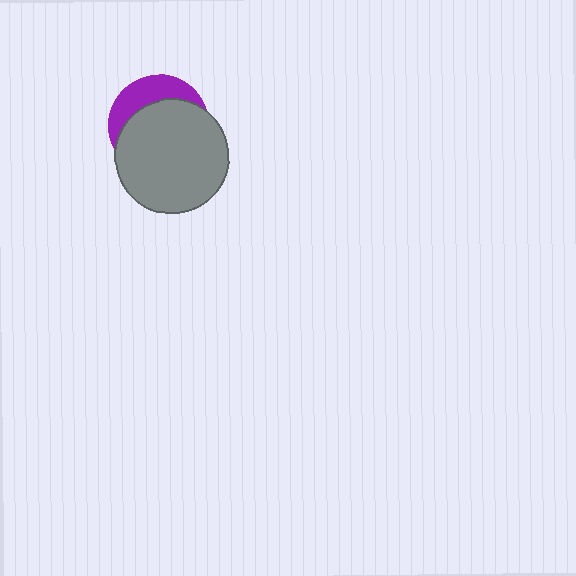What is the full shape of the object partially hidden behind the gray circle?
The partially hidden object is a purple circle.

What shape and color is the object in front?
The object in front is a gray circle.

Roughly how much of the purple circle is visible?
A small part of it is visible (roughly 31%).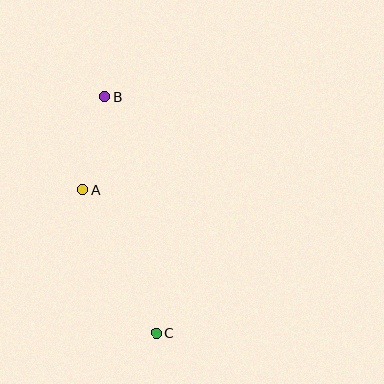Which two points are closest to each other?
Points A and B are closest to each other.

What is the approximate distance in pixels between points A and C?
The distance between A and C is approximately 161 pixels.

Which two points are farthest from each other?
Points B and C are farthest from each other.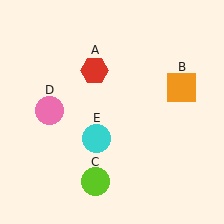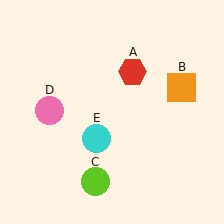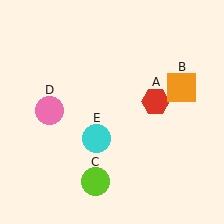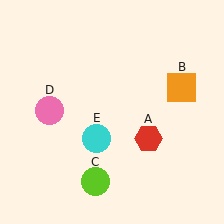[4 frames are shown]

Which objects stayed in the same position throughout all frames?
Orange square (object B) and lime circle (object C) and pink circle (object D) and cyan circle (object E) remained stationary.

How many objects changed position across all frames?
1 object changed position: red hexagon (object A).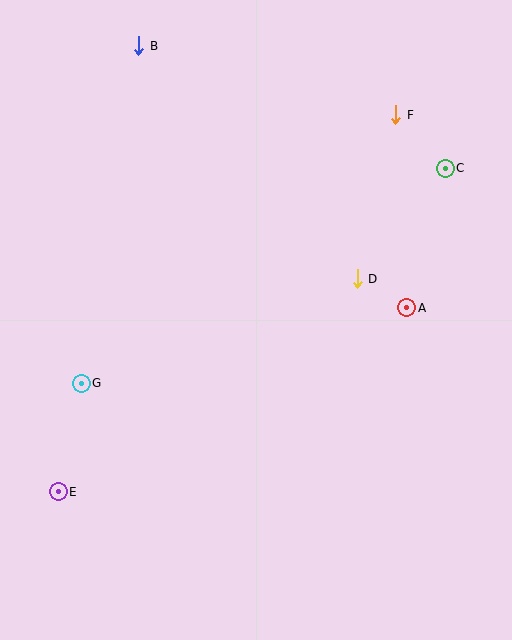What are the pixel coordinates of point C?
Point C is at (445, 168).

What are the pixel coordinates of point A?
Point A is at (407, 308).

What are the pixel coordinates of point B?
Point B is at (139, 46).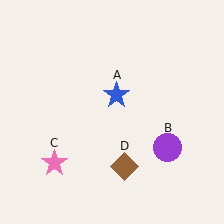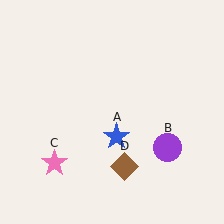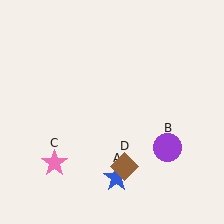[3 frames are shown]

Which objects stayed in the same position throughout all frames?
Purple circle (object B) and pink star (object C) and brown diamond (object D) remained stationary.